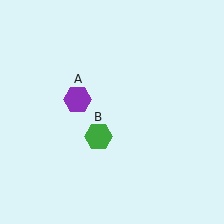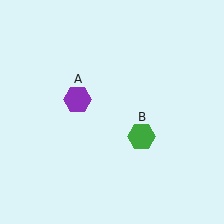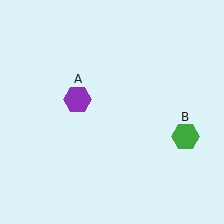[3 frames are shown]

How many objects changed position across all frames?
1 object changed position: green hexagon (object B).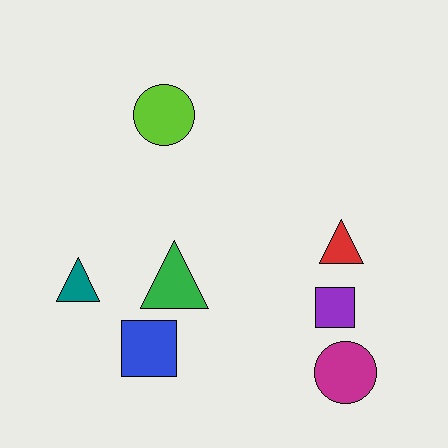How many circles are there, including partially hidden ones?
There are 2 circles.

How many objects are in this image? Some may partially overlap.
There are 7 objects.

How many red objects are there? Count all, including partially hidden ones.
There is 1 red object.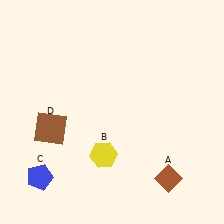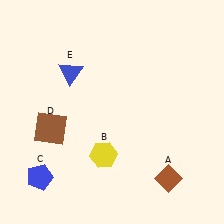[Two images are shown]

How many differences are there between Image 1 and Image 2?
There is 1 difference between the two images.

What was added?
A blue triangle (E) was added in Image 2.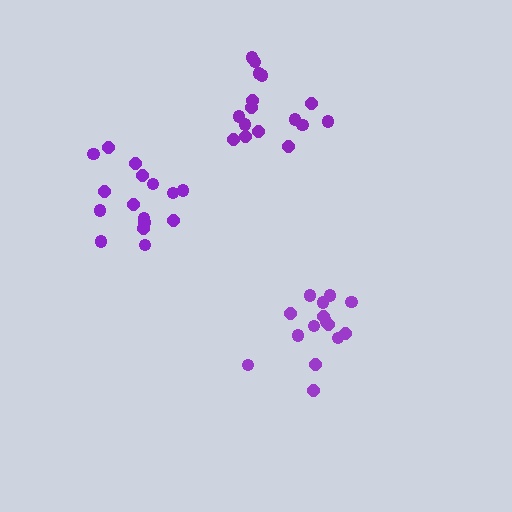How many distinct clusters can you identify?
There are 3 distinct clusters.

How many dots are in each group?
Group 1: 16 dots, Group 2: 16 dots, Group 3: 15 dots (47 total).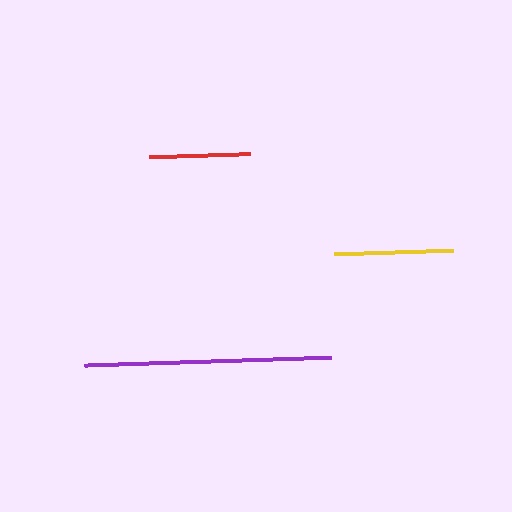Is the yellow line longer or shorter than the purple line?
The purple line is longer than the yellow line.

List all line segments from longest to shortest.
From longest to shortest: purple, yellow, red.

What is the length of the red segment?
The red segment is approximately 102 pixels long.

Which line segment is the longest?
The purple line is the longest at approximately 247 pixels.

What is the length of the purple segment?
The purple segment is approximately 247 pixels long.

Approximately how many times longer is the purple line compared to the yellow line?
The purple line is approximately 2.1 times the length of the yellow line.